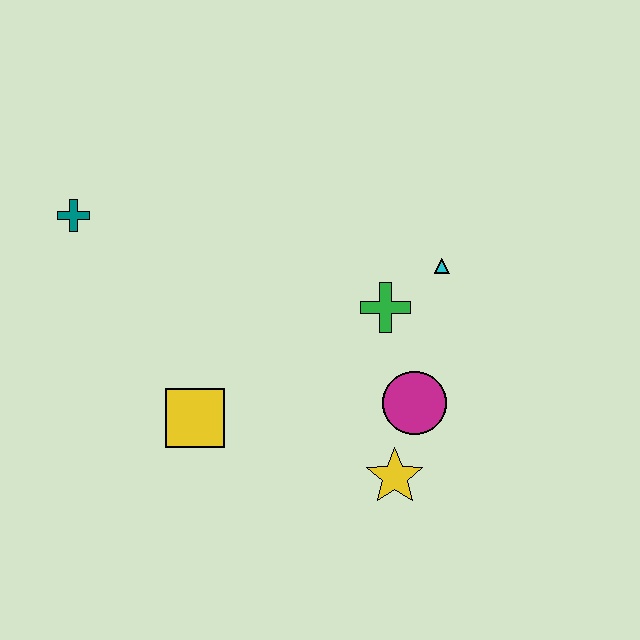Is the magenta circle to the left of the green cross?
No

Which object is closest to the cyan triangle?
The green cross is closest to the cyan triangle.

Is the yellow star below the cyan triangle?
Yes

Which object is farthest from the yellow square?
The cyan triangle is farthest from the yellow square.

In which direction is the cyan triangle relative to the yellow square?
The cyan triangle is to the right of the yellow square.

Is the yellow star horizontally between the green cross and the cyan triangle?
Yes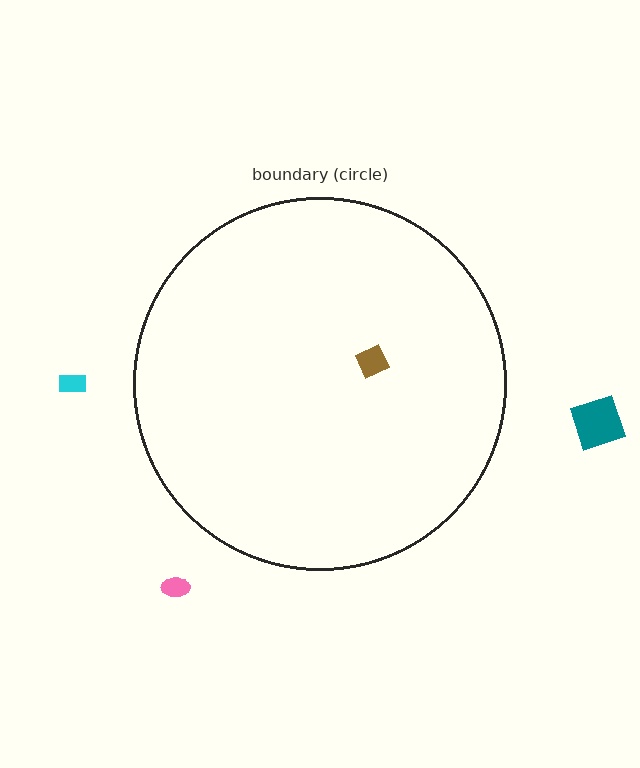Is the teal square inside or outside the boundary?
Outside.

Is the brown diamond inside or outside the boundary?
Inside.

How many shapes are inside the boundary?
1 inside, 3 outside.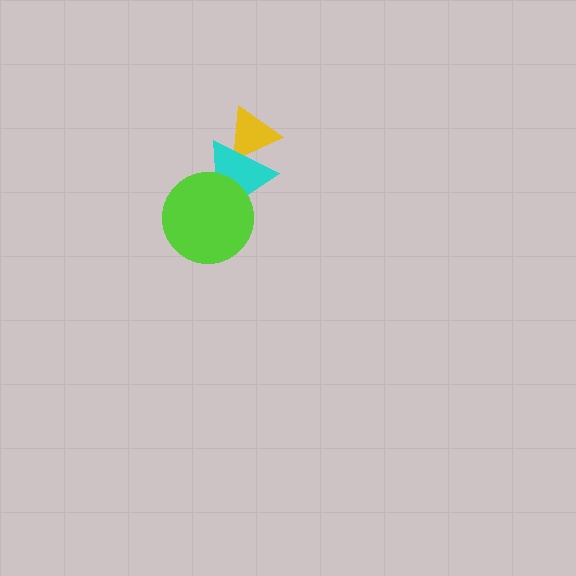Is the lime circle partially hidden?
No, no other shape covers it.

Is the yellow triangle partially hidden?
Yes, it is partially covered by another shape.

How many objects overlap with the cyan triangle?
2 objects overlap with the cyan triangle.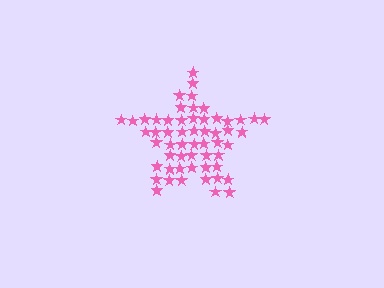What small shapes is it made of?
It is made of small stars.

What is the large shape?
The large shape is a star.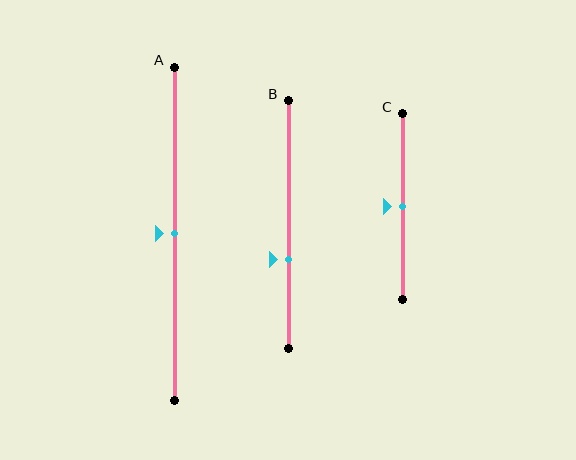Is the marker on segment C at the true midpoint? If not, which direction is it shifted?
Yes, the marker on segment C is at the true midpoint.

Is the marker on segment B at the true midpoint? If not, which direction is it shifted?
No, the marker on segment B is shifted downward by about 14% of the segment length.